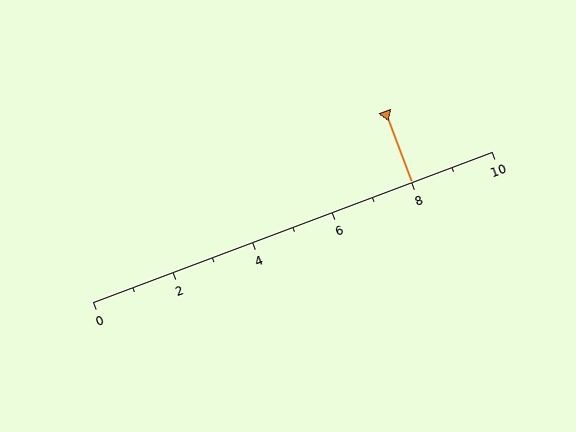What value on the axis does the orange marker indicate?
The marker indicates approximately 8.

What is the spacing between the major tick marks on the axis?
The major ticks are spaced 2 apart.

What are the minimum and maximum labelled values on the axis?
The axis runs from 0 to 10.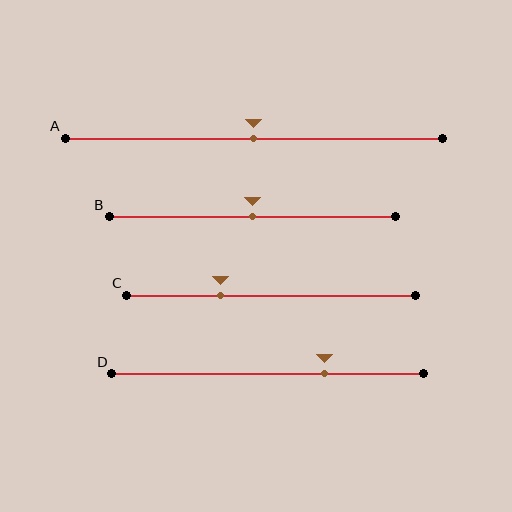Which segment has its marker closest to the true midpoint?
Segment A has its marker closest to the true midpoint.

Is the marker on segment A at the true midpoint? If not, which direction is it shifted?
Yes, the marker on segment A is at the true midpoint.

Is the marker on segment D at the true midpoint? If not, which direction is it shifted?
No, the marker on segment D is shifted to the right by about 18% of the segment length.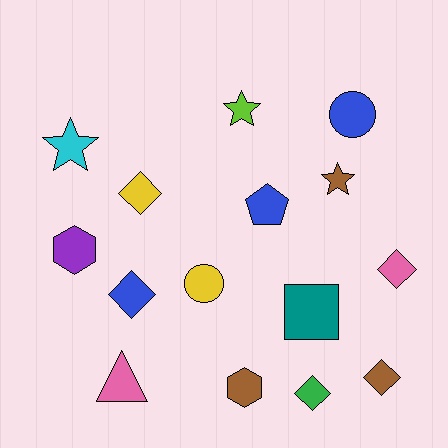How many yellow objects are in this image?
There are 2 yellow objects.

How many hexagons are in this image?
There are 2 hexagons.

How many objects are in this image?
There are 15 objects.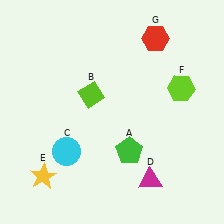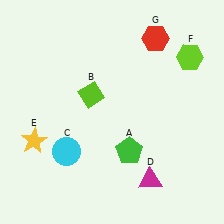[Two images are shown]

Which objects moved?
The objects that moved are: the yellow star (E), the lime hexagon (F).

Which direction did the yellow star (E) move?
The yellow star (E) moved up.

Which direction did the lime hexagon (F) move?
The lime hexagon (F) moved up.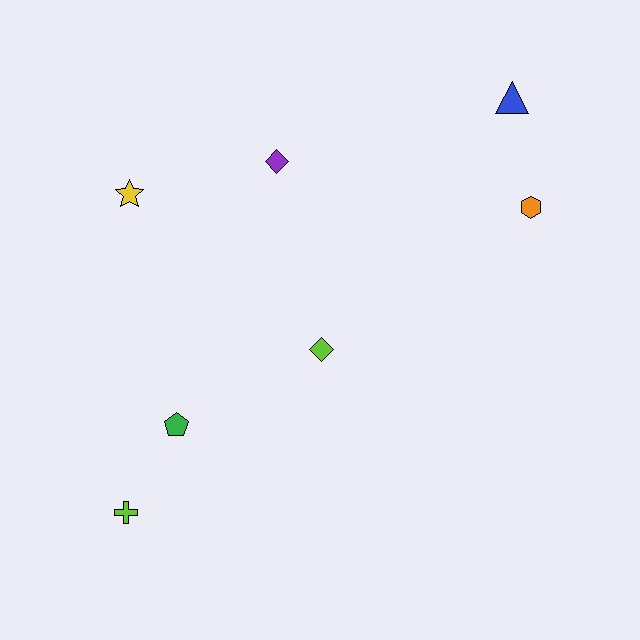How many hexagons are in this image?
There is 1 hexagon.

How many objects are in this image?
There are 7 objects.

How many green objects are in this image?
There is 1 green object.